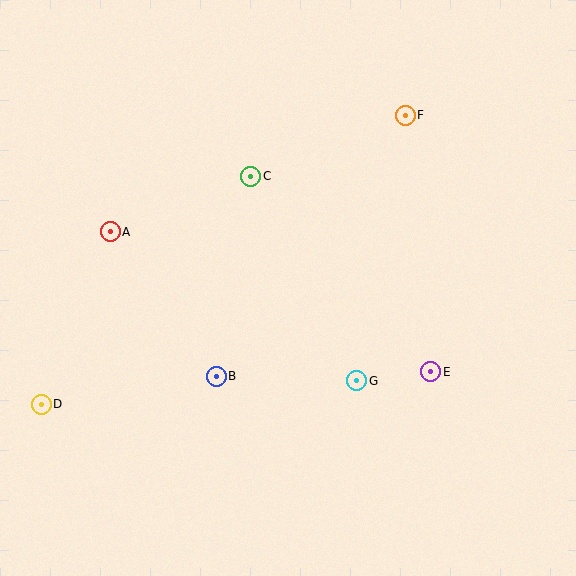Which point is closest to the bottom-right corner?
Point E is closest to the bottom-right corner.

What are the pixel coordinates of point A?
Point A is at (110, 232).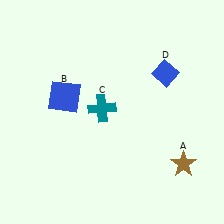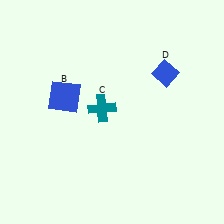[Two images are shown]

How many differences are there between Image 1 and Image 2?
There is 1 difference between the two images.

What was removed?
The brown star (A) was removed in Image 2.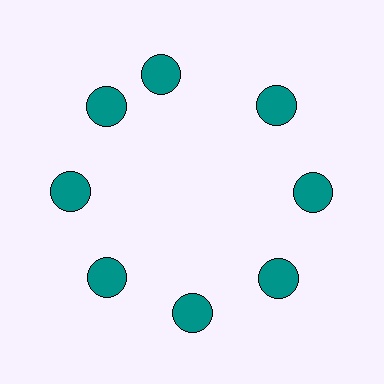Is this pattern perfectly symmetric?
No. The 8 teal circles are arranged in a ring, but one element near the 12 o'clock position is rotated out of alignment along the ring, breaking the 8-fold rotational symmetry.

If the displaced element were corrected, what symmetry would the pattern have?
It would have 8-fold rotational symmetry — the pattern would map onto itself every 45 degrees.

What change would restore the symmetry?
The symmetry would be restored by rotating it back into even spacing with its neighbors so that all 8 circles sit at equal angles and equal distance from the center.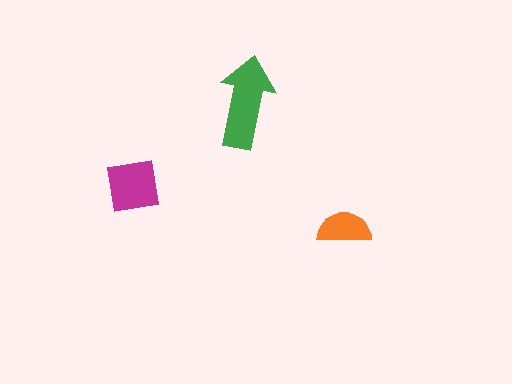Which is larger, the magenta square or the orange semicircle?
The magenta square.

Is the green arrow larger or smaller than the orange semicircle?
Larger.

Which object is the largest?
The green arrow.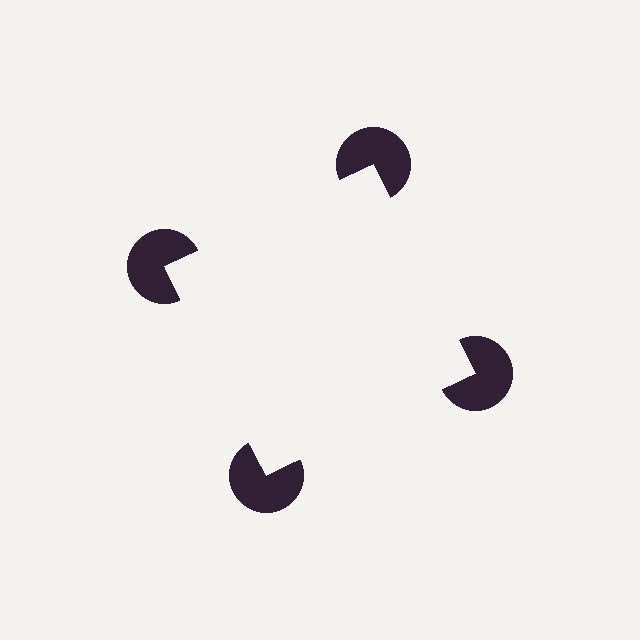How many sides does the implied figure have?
4 sides.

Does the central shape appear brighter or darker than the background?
It typically appears slightly brighter than the background, even though no actual brightness change is drawn.